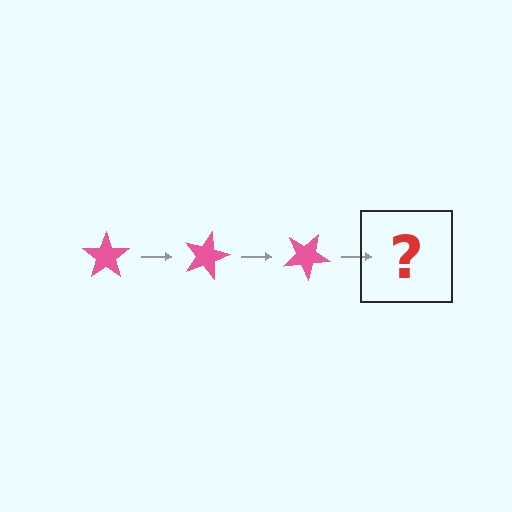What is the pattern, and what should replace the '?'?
The pattern is that the star rotates 15 degrees each step. The '?' should be a pink star rotated 45 degrees.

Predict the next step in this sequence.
The next step is a pink star rotated 45 degrees.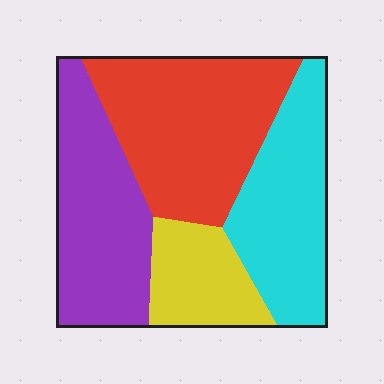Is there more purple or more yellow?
Purple.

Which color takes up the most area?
Red, at roughly 35%.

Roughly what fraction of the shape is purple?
Purple covers around 25% of the shape.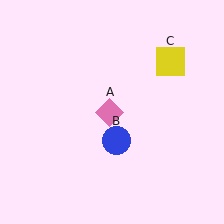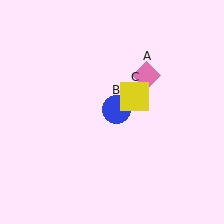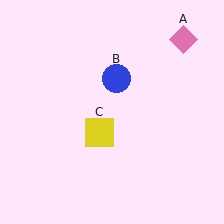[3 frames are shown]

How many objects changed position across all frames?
3 objects changed position: pink diamond (object A), blue circle (object B), yellow square (object C).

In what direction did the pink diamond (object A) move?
The pink diamond (object A) moved up and to the right.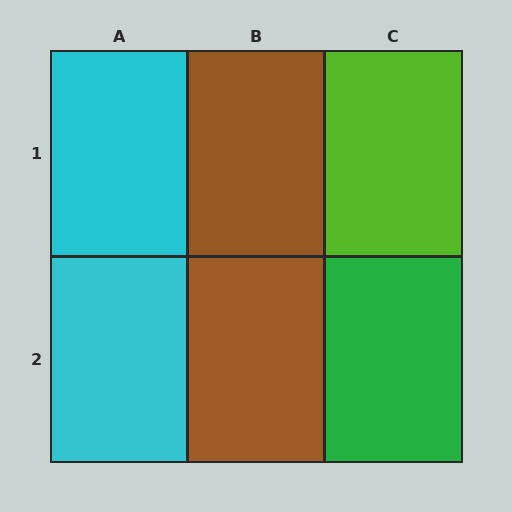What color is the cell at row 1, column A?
Cyan.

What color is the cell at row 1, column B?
Brown.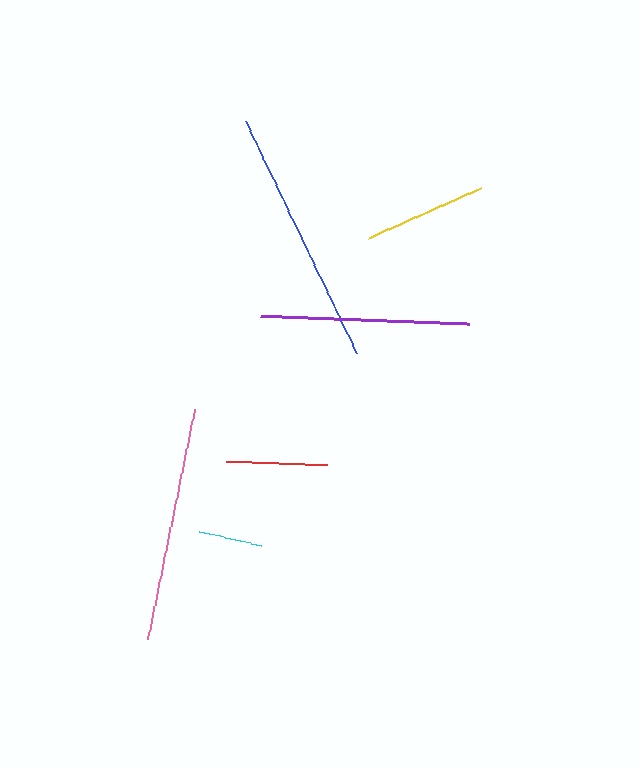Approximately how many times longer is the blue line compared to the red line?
The blue line is approximately 2.6 times the length of the red line.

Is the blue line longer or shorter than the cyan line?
The blue line is longer than the cyan line.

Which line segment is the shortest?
The cyan line is the shortest at approximately 64 pixels.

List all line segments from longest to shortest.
From longest to shortest: blue, pink, purple, yellow, red, cyan.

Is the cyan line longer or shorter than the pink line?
The pink line is longer than the cyan line.